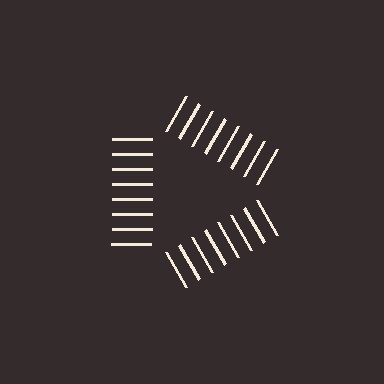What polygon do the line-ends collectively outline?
An illusory triangle — the line segments terminate on its edges but no continuous stroke is drawn.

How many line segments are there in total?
24 — 8 along each of the 3 edges.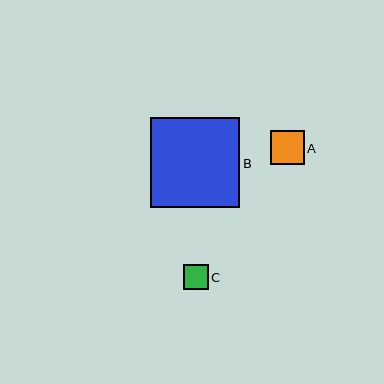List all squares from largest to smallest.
From largest to smallest: B, A, C.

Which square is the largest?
Square B is the largest with a size of approximately 89 pixels.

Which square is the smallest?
Square C is the smallest with a size of approximately 25 pixels.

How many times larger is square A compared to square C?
Square A is approximately 1.4 times the size of square C.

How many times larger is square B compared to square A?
Square B is approximately 2.6 times the size of square A.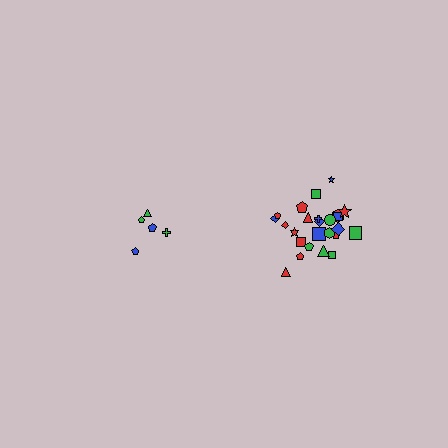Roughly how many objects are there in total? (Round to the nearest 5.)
Roughly 30 objects in total.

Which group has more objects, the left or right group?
The right group.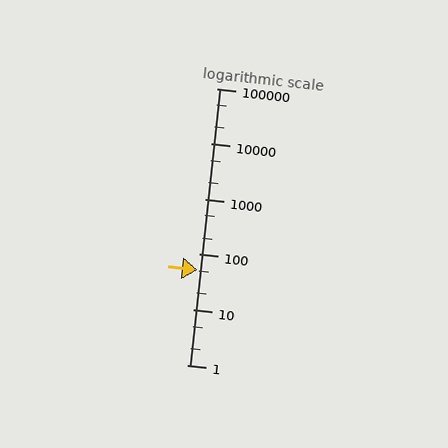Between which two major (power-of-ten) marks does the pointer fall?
The pointer is between 10 and 100.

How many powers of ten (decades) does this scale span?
The scale spans 5 decades, from 1 to 100000.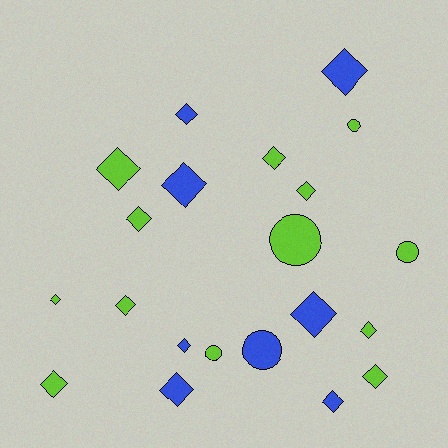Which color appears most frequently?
Lime, with 13 objects.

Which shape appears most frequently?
Diamond, with 16 objects.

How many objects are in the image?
There are 21 objects.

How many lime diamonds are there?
There are 9 lime diamonds.